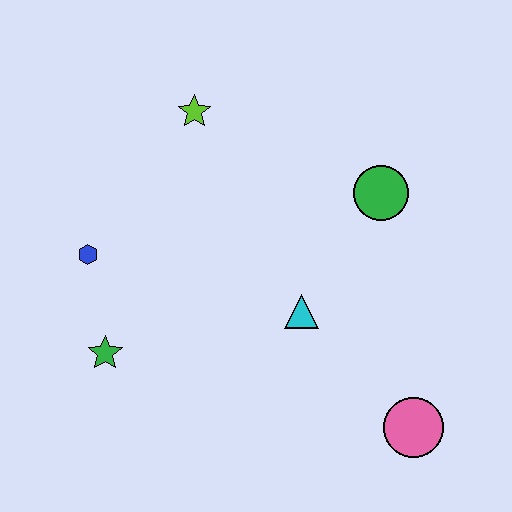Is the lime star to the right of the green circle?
No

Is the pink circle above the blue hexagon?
No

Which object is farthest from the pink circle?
The lime star is farthest from the pink circle.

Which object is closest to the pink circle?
The cyan triangle is closest to the pink circle.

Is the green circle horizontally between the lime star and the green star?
No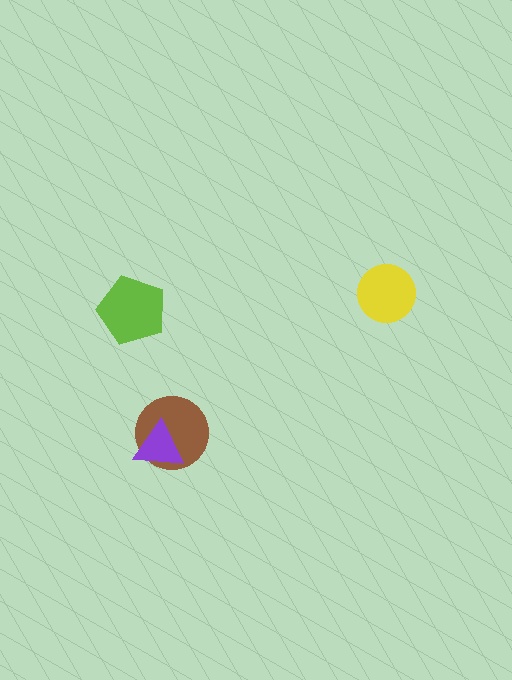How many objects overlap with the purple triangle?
1 object overlaps with the purple triangle.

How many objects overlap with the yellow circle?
0 objects overlap with the yellow circle.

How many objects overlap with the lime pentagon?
0 objects overlap with the lime pentagon.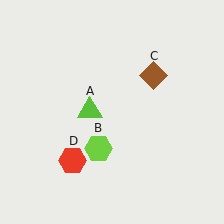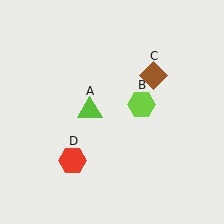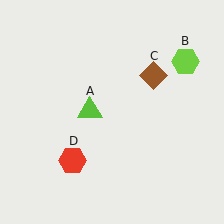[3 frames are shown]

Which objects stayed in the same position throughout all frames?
Lime triangle (object A) and brown diamond (object C) and red hexagon (object D) remained stationary.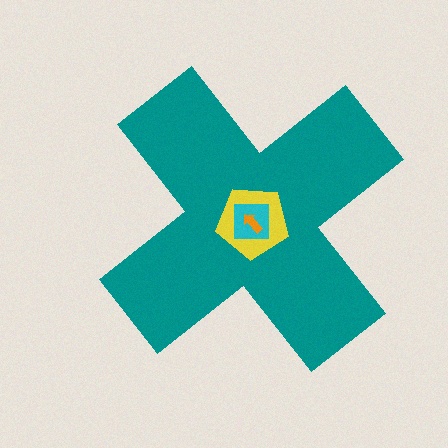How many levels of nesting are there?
4.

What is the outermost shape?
The teal cross.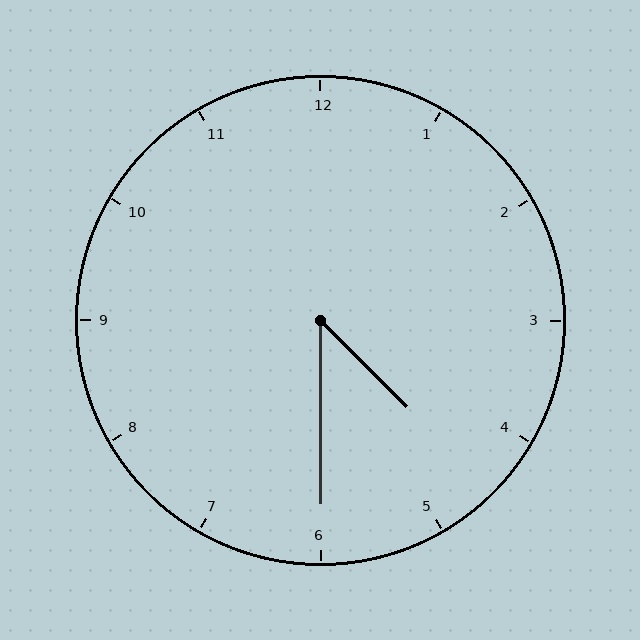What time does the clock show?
4:30.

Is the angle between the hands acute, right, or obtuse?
It is acute.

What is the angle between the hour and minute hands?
Approximately 45 degrees.